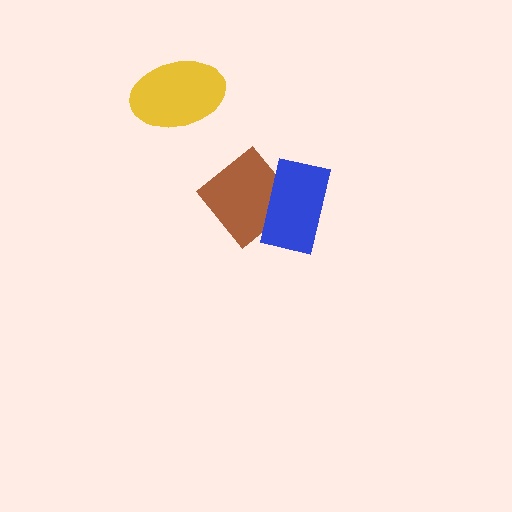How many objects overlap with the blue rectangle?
1 object overlaps with the blue rectangle.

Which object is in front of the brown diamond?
The blue rectangle is in front of the brown diamond.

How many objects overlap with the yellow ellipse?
0 objects overlap with the yellow ellipse.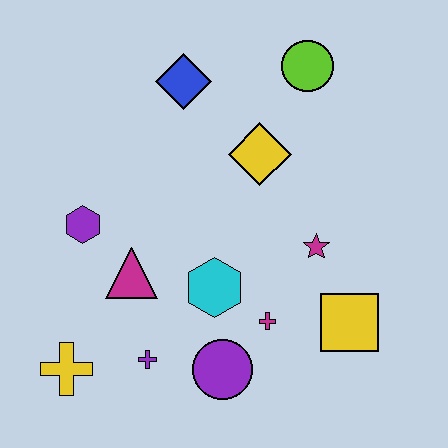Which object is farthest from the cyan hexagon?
The lime circle is farthest from the cyan hexagon.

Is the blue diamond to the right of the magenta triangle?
Yes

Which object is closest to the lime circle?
The yellow diamond is closest to the lime circle.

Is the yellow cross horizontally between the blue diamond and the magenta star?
No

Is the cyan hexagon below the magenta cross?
No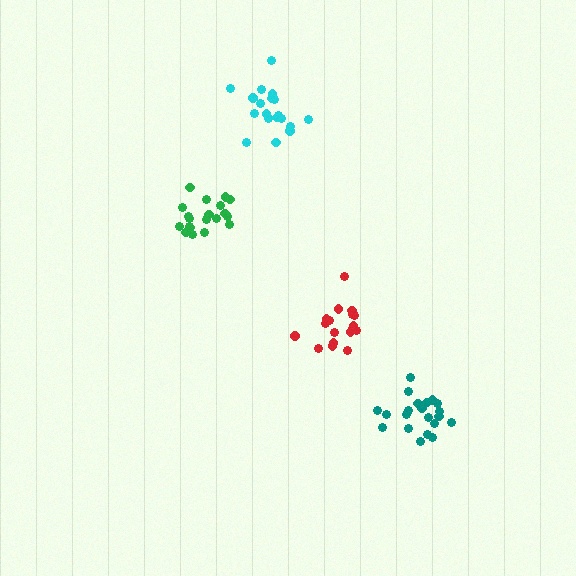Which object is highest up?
The cyan cluster is topmost.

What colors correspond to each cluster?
The clusters are colored: green, teal, red, cyan.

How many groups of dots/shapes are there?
There are 4 groups.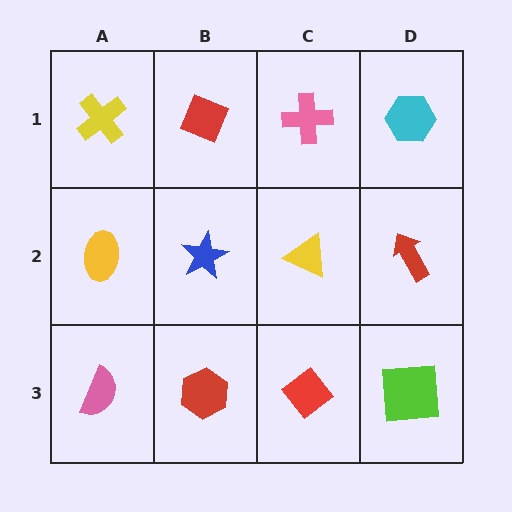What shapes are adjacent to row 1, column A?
A yellow ellipse (row 2, column A), a red diamond (row 1, column B).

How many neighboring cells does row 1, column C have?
3.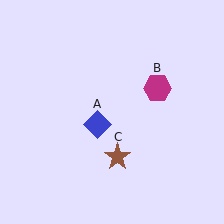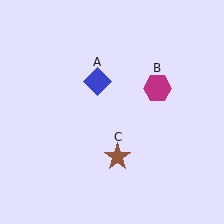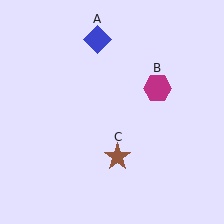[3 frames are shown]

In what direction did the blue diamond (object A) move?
The blue diamond (object A) moved up.